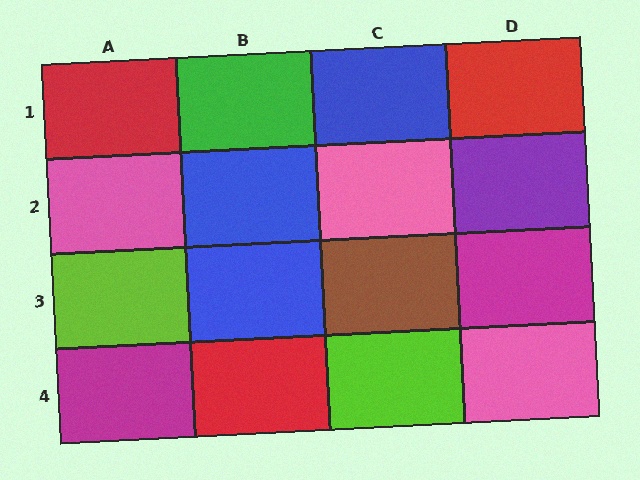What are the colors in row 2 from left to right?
Pink, blue, pink, purple.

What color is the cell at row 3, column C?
Brown.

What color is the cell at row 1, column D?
Red.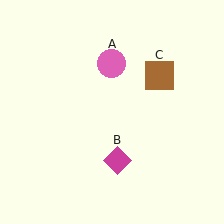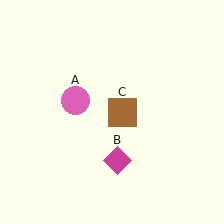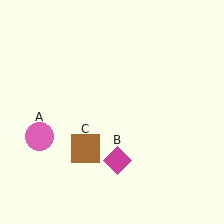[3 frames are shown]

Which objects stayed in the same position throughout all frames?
Magenta diamond (object B) remained stationary.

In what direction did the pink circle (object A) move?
The pink circle (object A) moved down and to the left.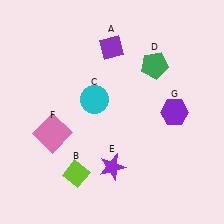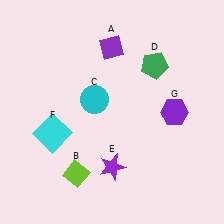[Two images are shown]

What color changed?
The square (F) changed from pink in Image 1 to cyan in Image 2.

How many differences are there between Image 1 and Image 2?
There is 1 difference between the two images.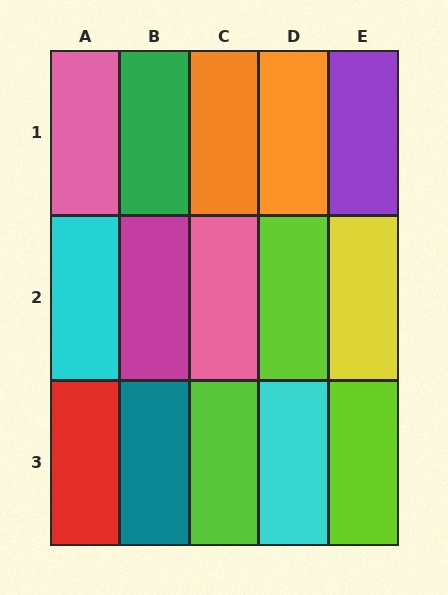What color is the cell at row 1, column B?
Green.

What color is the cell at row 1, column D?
Orange.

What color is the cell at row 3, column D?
Cyan.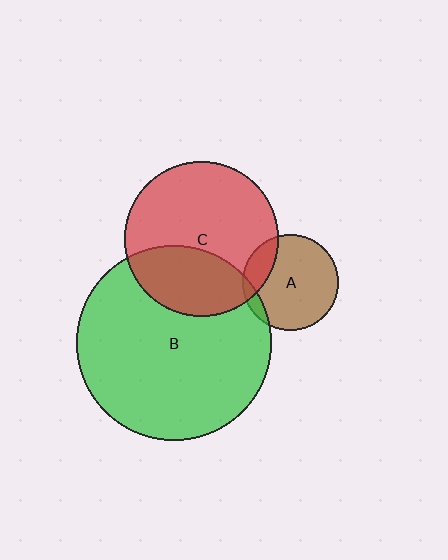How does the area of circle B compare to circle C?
Approximately 1.6 times.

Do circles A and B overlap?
Yes.